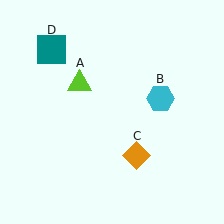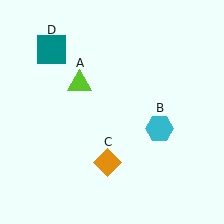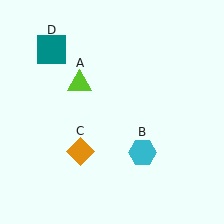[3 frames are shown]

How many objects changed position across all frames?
2 objects changed position: cyan hexagon (object B), orange diamond (object C).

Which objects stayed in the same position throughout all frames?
Lime triangle (object A) and teal square (object D) remained stationary.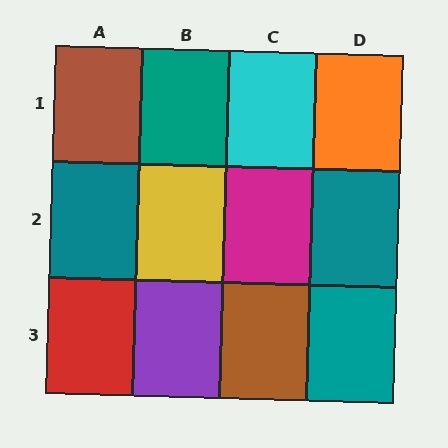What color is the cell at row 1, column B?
Teal.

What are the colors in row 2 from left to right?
Teal, yellow, magenta, teal.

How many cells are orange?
1 cell is orange.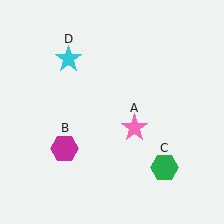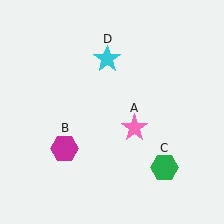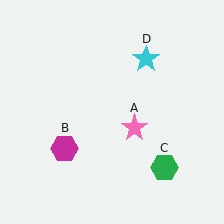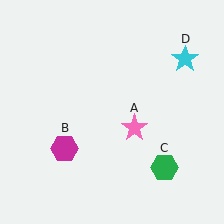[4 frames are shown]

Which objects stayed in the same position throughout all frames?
Pink star (object A) and magenta hexagon (object B) and green hexagon (object C) remained stationary.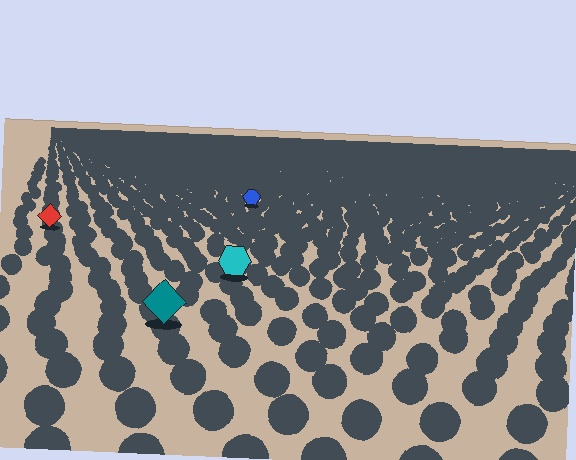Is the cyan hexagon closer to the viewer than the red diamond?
Yes. The cyan hexagon is closer — you can tell from the texture gradient: the ground texture is coarser near it.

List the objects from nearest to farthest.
From nearest to farthest: the teal diamond, the cyan hexagon, the red diamond, the blue hexagon.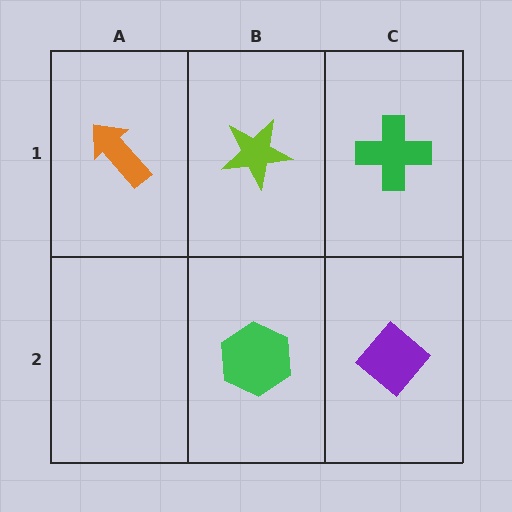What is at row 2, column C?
A purple diamond.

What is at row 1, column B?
A lime star.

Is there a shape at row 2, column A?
No, that cell is empty.